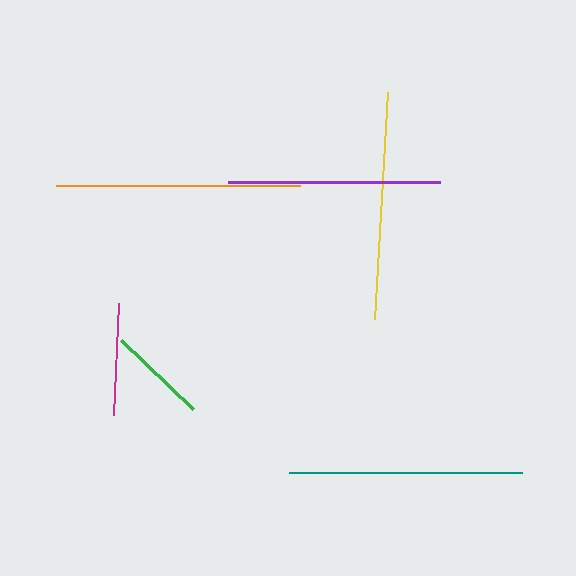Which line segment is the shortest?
The green line is the shortest at approximately 99 pixels.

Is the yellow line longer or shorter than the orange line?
The orange line is longer than the yellow line.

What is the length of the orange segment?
The orange segment is approximately 244 pixels long.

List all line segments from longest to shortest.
From longest to shortest: orange, teal, yellow, purple, magenta, green.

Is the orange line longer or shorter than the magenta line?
The orange line is longer than the magenta line.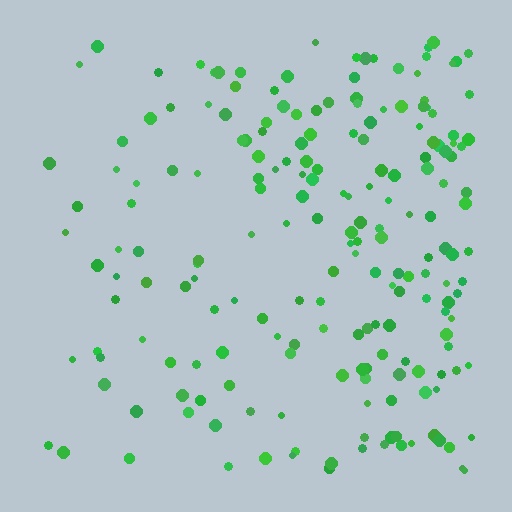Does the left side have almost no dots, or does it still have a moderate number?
Still a moderate number, just noticeably fewer than the right.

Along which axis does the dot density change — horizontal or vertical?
Horizontal.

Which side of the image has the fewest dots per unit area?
The left.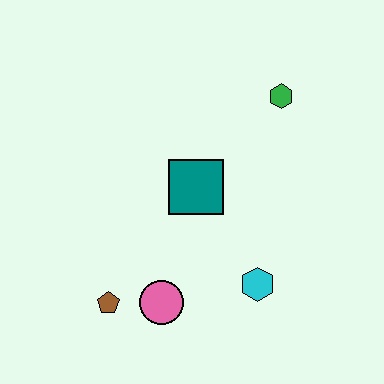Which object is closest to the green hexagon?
The teal square is closest to the green hexagon.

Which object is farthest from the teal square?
The brown pentagon is farthest from the teal square.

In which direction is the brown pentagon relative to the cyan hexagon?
The brown pentagon is to the left of the cyan hexagon.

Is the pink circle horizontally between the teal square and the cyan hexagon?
No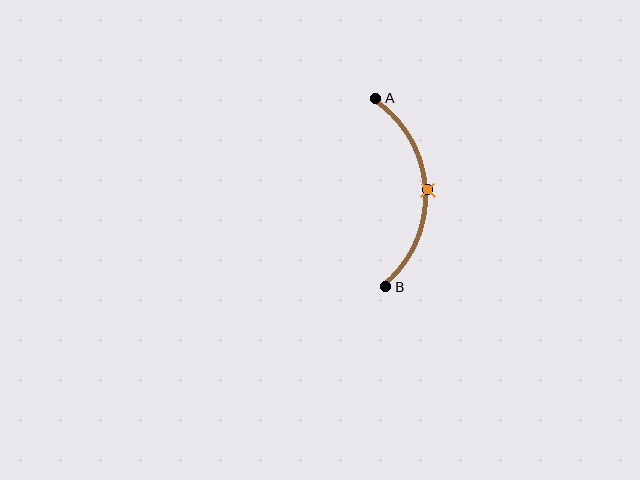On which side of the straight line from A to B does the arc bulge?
The arc bulges to the right of the straight line connecting A and B.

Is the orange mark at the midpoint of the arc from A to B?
Yes. The orange mark lies on the arc at equal arc-length from both A and B — it is the arc midpoint.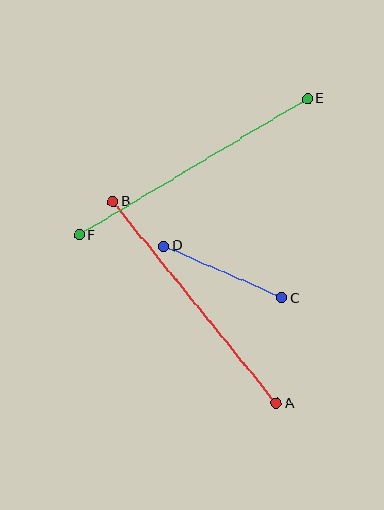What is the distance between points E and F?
The distance is approximately 266 pixels.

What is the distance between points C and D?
The distance is approximately 129 pixels.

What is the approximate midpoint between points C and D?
The midpoint is at approximately (223, 272) pixels.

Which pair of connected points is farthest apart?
Points E and F are farthest apart.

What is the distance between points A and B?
The distance is approximately 259 pixels.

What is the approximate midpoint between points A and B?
The midpoint is at approximately (195, 303) pixels.